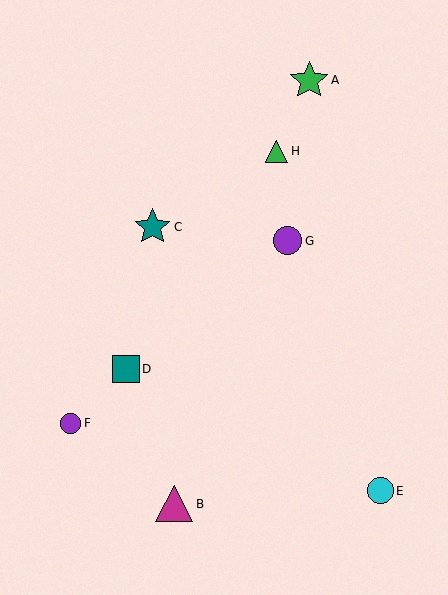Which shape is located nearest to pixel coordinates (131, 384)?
The teal square (labeled D) at (126, 369) is nearest to that location.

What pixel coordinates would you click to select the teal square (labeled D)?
Click at (126, 369) to select the teal square D.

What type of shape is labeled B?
Shape B is a magenta triangle.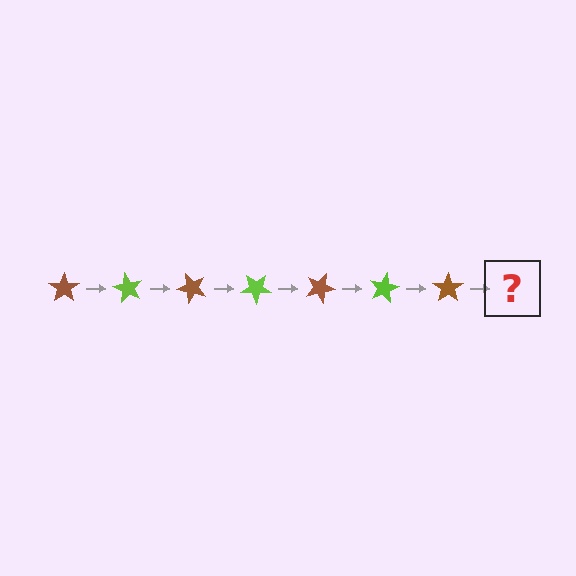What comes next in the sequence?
The next element should be a lime star, rotated 420 degrees from the start.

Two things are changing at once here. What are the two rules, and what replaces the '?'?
The two rules are that it rotates 60 degrees each step and the color cycles through brown and lime. The '?' should be a lime star, rotated 420 degrees from the start.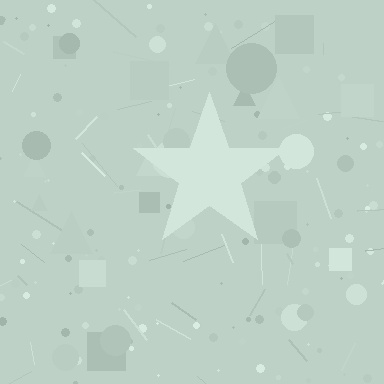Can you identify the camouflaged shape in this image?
The camouflaged shape is a star.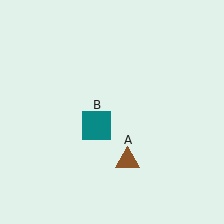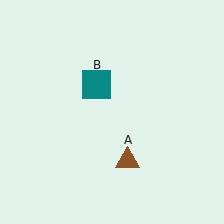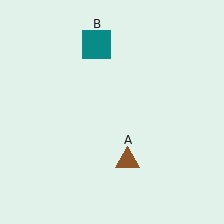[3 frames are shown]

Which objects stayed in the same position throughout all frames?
Brown triangle (object A) remained stationary.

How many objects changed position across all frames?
1 object changed position: teal square (object B).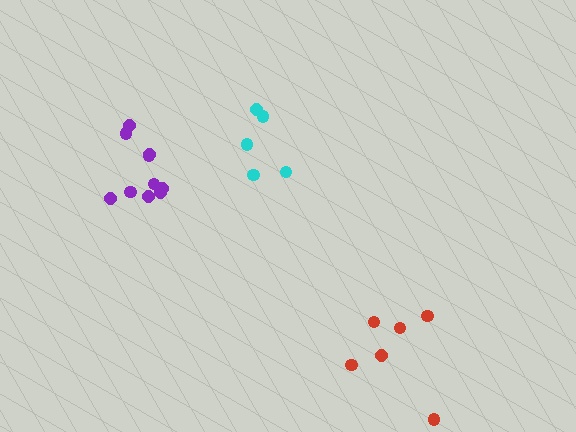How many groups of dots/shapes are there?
There are 3 groups.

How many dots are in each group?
Group 1: 10 dots, Group 2: 5 dots, Group 3: 6 dots (21 total).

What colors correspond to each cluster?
The clusters are colored: purple, cyan, red.